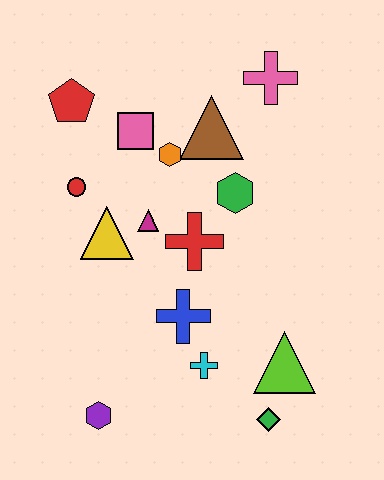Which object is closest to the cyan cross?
The blue cross is closest to the cyan cross.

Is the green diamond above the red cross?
No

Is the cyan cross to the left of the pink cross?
Yes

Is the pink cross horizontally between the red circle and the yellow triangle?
No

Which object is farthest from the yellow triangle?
The green diamond is farthest from the yellow triangle.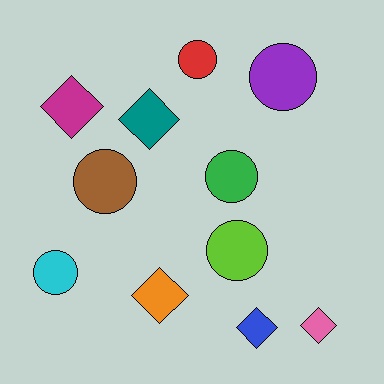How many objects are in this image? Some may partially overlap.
There are 11 objects.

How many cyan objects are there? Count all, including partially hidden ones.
There is 1 cyan object.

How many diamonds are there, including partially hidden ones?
There are 5 diamonds.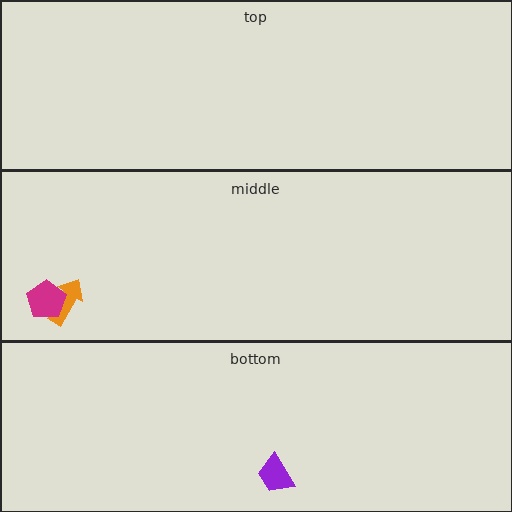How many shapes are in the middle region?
2.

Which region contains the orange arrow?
The middle region.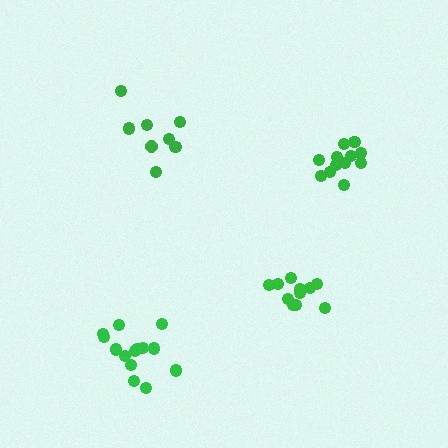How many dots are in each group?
Group 1: 8 dots, Group 2: 11 dots, Group 3: 14 dots, Group 4: 12 dots (45 total).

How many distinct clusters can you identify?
There are 4 distinct clusters.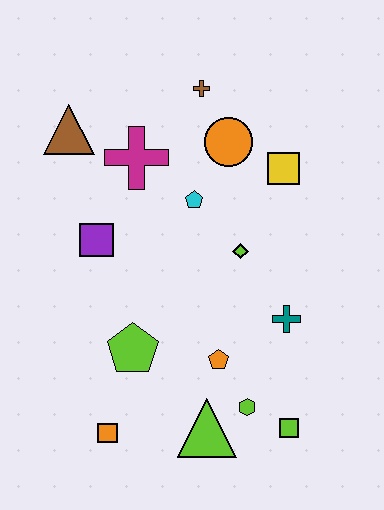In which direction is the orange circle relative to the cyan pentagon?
The orange circle is above the cyan pentagon.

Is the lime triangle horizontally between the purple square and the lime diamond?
Yes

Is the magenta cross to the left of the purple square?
No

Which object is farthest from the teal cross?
The brown triangle is farthest from the teal cross.